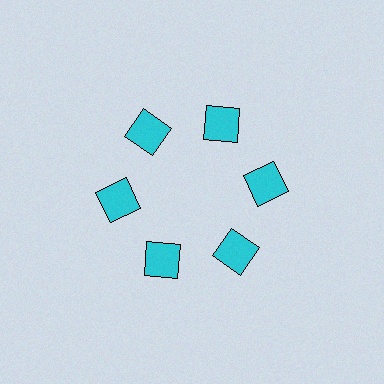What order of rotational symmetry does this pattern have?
This pattern has 6-fold rotational symmetry.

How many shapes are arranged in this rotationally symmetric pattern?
There are 6 shapes, arranged in 6 groups of 1.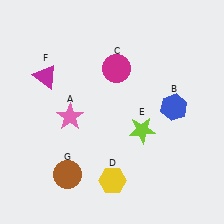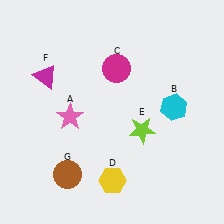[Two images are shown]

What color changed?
The hexagon (B) changed from blue in Image 1 to cyan in Image 2.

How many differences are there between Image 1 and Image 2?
There is 1 difference between the two images.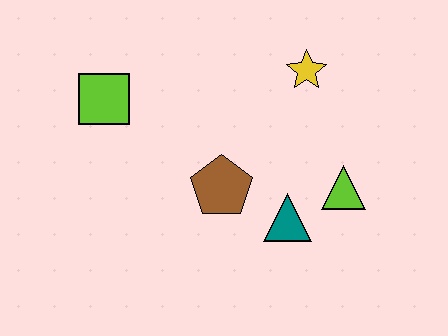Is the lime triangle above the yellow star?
No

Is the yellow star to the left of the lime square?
No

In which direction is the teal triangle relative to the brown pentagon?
The teal triangle is to the right of the brown pentagon.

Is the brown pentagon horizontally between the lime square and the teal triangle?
Yes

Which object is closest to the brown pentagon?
The teal triangle is closest to the brown pentagon.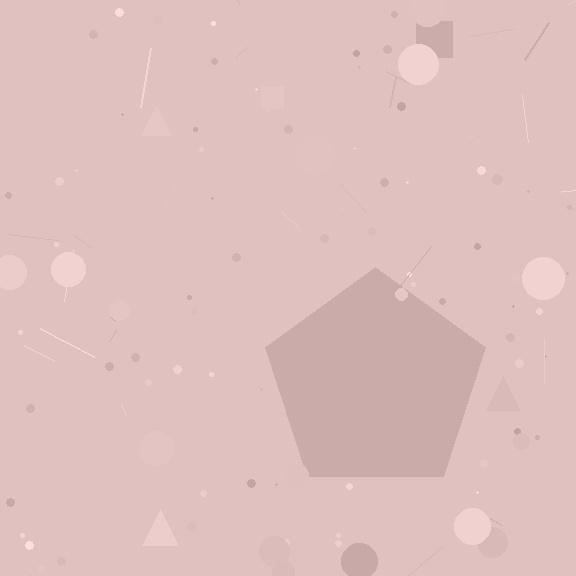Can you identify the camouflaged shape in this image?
The camouflaged shape is a pentagon.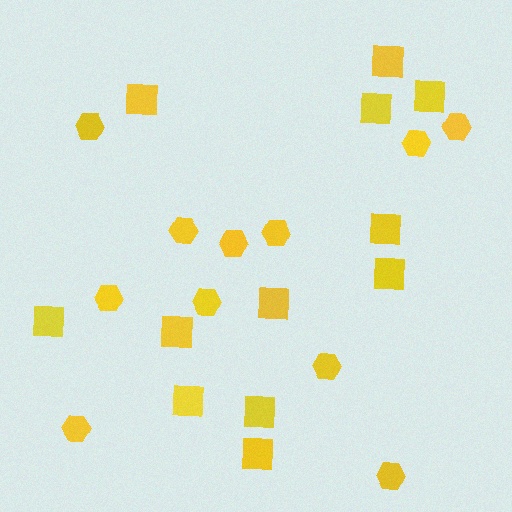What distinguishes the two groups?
There are 2 groups: one group of hexagons (11) and one group of squares (12).